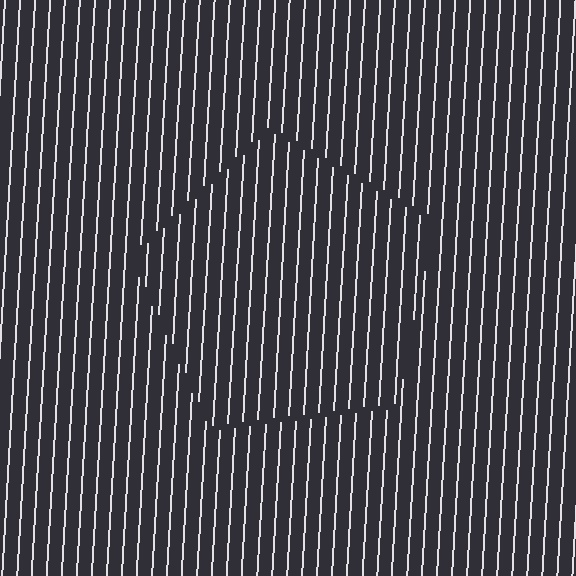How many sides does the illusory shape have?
5 sides — the line-ends trace a pentagon.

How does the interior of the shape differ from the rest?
The interior of the shape contains the same grating, shifted by half a period — the contour is defined by the phase discontinuity where line-ends from the inner and outer gratings abut.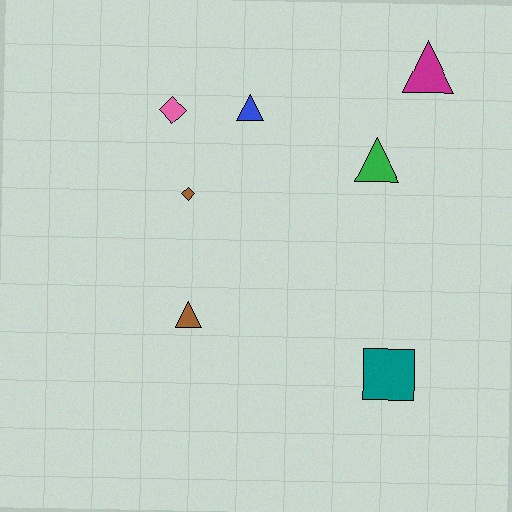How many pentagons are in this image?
There are no pentagons.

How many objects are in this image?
There are 7 objects.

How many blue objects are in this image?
There is 1 blue object.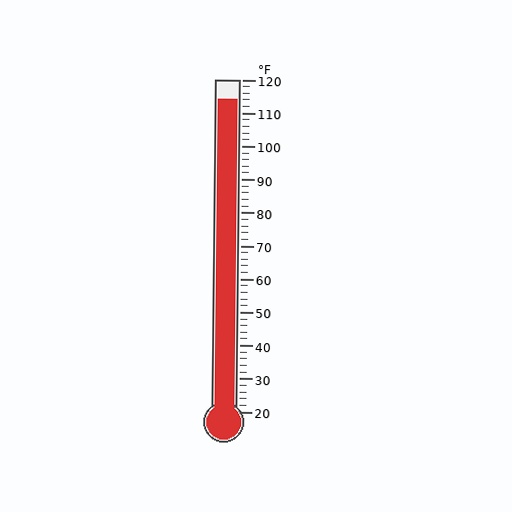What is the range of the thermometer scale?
The thermometer scale ranges from 20°F to 120°F.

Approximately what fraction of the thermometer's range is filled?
The thermometer is filled to approximately 95% of its range.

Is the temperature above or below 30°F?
The temperature is above 30°F.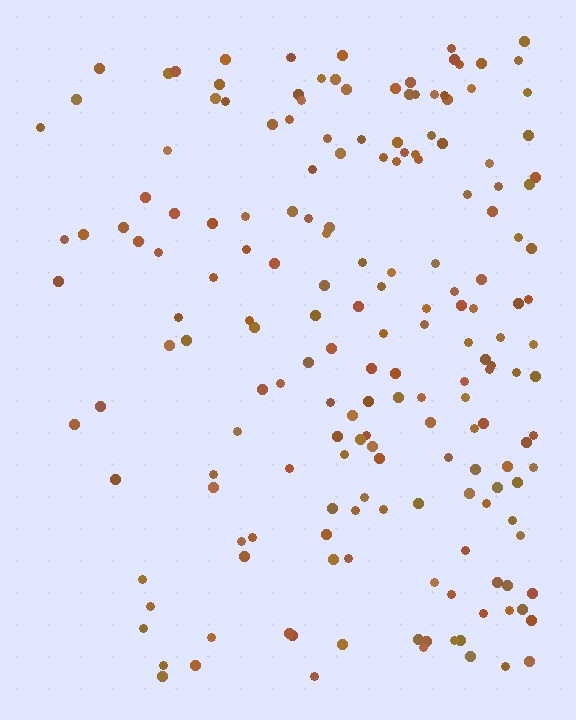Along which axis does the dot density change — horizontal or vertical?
Horizontal.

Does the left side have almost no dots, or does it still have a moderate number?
Still a moderate number, just noticeably fewer than the right.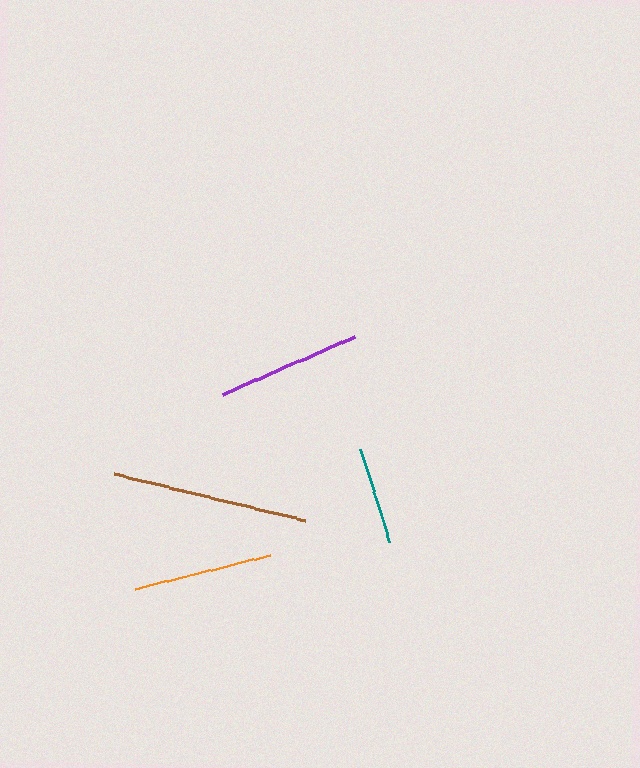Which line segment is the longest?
The brown line is the longest at approximately 196 pixels.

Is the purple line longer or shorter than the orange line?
The purple line is longer than the orange line.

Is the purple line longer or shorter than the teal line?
The purple line is longer than the teal line.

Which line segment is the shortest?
The teal line is the shortest at approximately 97 pixels.